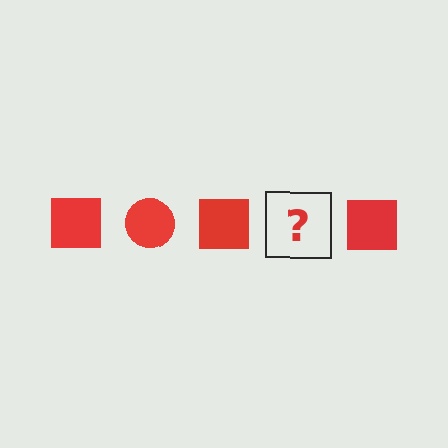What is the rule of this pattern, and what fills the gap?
The rule is that the pattern cycles through square, circle shapes in red. The gap should be filled with a red circle.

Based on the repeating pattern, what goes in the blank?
The blank should be a red circle.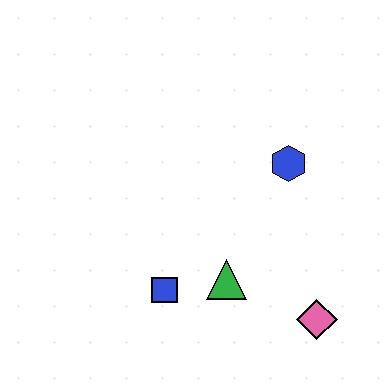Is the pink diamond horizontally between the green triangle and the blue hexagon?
No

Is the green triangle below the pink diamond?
No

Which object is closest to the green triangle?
The blue square is closest to the green triangle.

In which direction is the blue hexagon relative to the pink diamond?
The blue hexagon is above the pink diamond.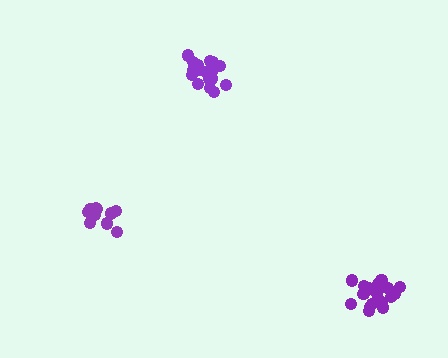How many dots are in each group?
Group 1: 19 dots, Group 2: 14 dots, Group 3: 18 dots (51 total).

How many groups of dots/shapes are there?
There are 3 groups.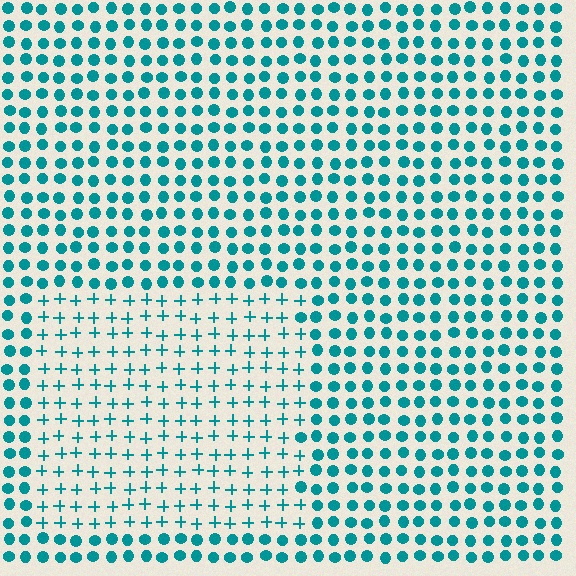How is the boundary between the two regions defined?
The boundary is defined by a change in element shape: plus signs inside vs. circles outside. All elements share the same color and spacing.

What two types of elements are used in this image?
The image uses plus signs inside the rectangle region and circles outside it.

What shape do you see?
I see a rectangle.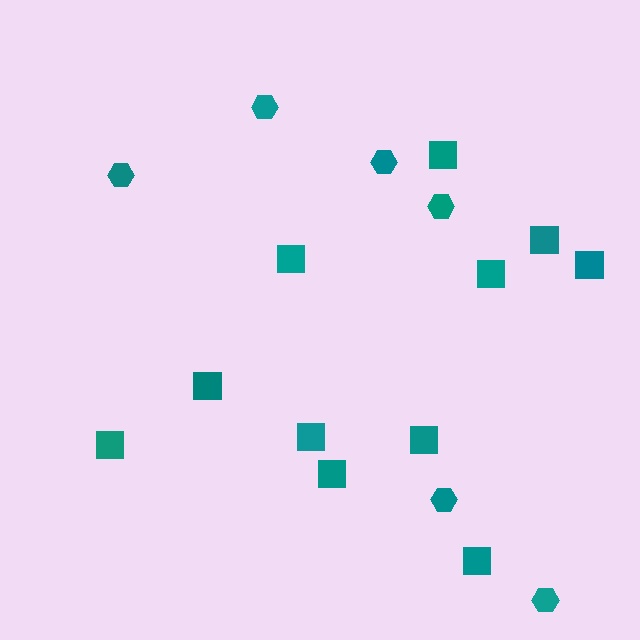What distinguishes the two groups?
There are 2 groups: one group of squares (11) and one group of hexagons (6).